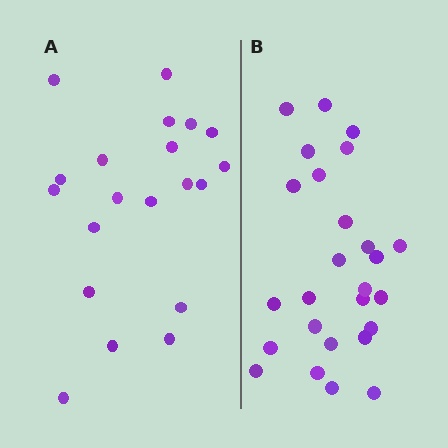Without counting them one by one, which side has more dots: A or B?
Region B (the right region) has more dots.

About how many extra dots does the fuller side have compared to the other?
Region B has about 6 more dots than region A.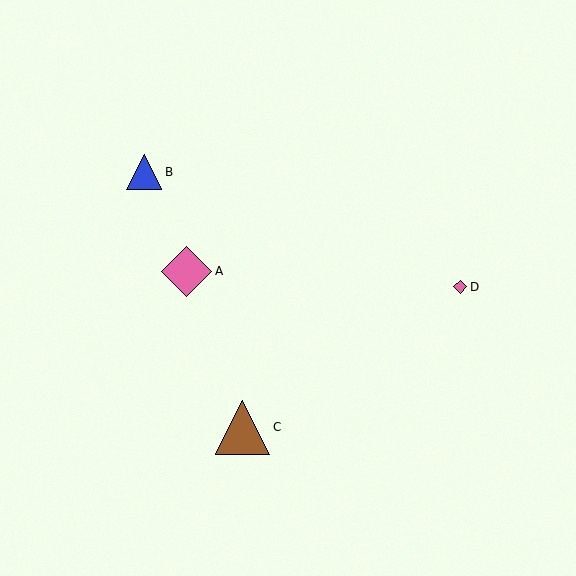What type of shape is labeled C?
Shape C is a brown triangle.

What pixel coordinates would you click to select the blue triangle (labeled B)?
Click at (144, 172) to select the blue triangle B.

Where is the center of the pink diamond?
The center of the pink diamond is at (460, 287).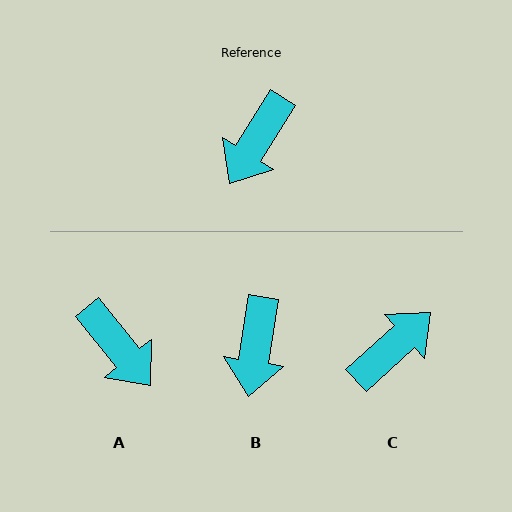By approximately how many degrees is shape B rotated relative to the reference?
Approximately 23 degrees counter-clockwise.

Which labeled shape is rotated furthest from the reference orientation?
C, about 165 degrees away.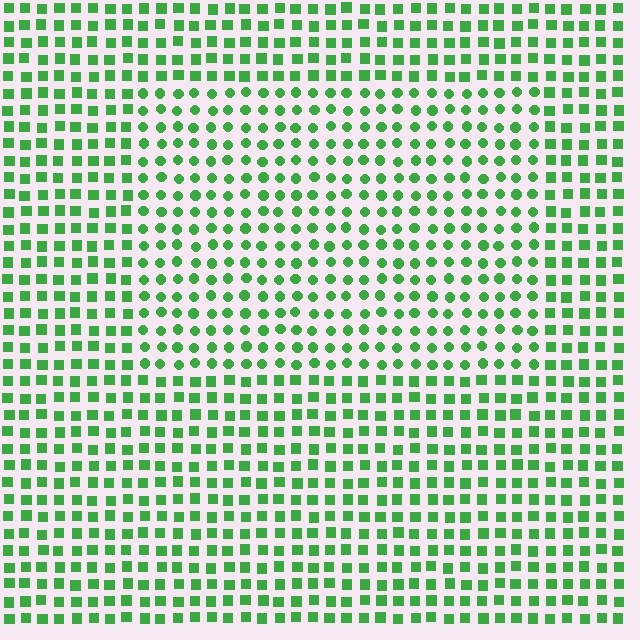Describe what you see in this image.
The image is filled with small green elements arranged in a uniform grid. A rectangle-shaped region contains circles, while the surrounding area contains squares. The boundary is defined purely by the change in element shape.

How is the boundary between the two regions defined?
The boundary is defined by a change in element shape: circles inside vs. squares outside. All elements share the same color and spacing.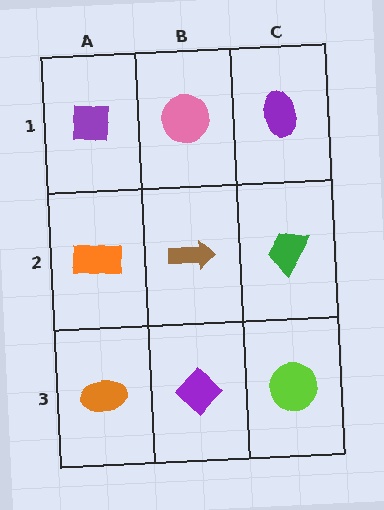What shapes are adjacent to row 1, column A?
An orange rectangle (row 2, column A), a pink circle (row 1, column B).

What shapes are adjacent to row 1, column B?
A brown arrow (row 2, column B), a purple square (row 1, column A), a purple ellipse (row 1, column C).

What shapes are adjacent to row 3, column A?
An orange rectangle (row 2, column A), a purple diamond (row 3, column B).